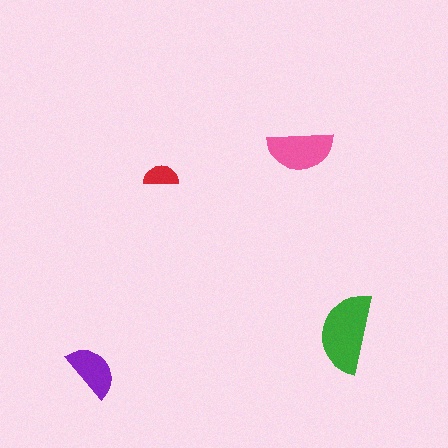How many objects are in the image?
There are 4 objects in the image.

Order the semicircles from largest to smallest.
the green one, the pink one, the purple one, the red one.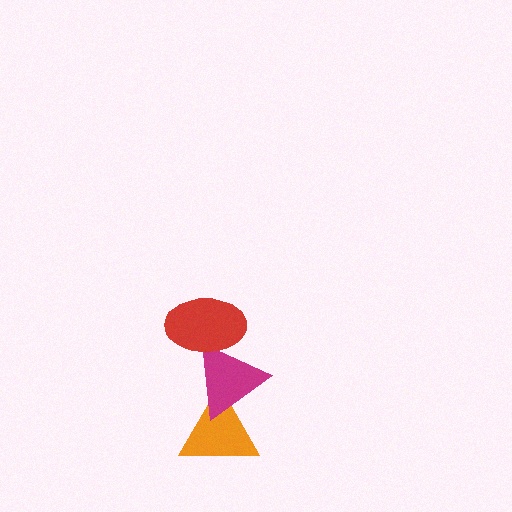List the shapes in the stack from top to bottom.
From top to bottom: the red ellipse, the magenta triangle, the orange triangle.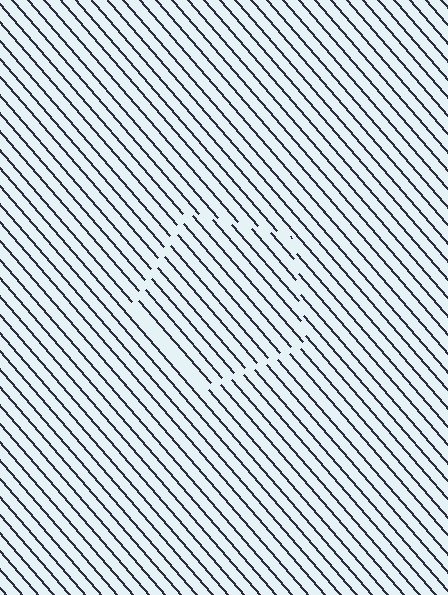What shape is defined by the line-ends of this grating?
An illusory pentagon. The interior of the shape contains the same grating, shifted by half a period — the contour is defined by the phase discontinuity where line-ends from the inner and outer gratings abut.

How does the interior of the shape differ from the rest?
The interior of the shape contains the same grating, shifted by half a period — the contour is defined by the phase discontinuity where line-ends from the inner and outer gratings abut.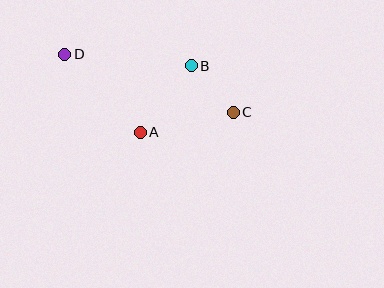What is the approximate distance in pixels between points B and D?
The distance between B and D is approximately 127 pixels.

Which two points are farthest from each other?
Points C and D are farthest from each other.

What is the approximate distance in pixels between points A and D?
The distance between A and D is approximately 109 pixels.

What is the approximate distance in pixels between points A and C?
The distance between A and C is approximately 95 pixels.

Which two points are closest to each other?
Points B and C are closest to each other.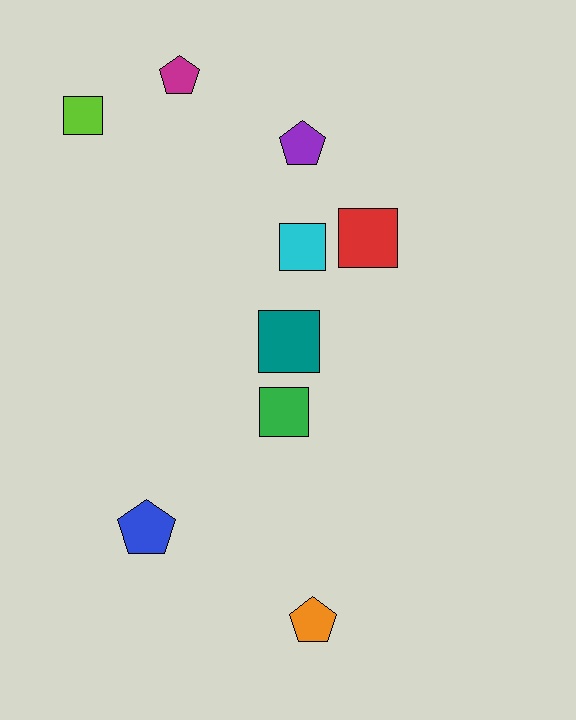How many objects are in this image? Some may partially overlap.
There are 9 objects.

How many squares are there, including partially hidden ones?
There are 5 squares.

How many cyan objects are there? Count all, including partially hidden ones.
There is 1 cyan object.